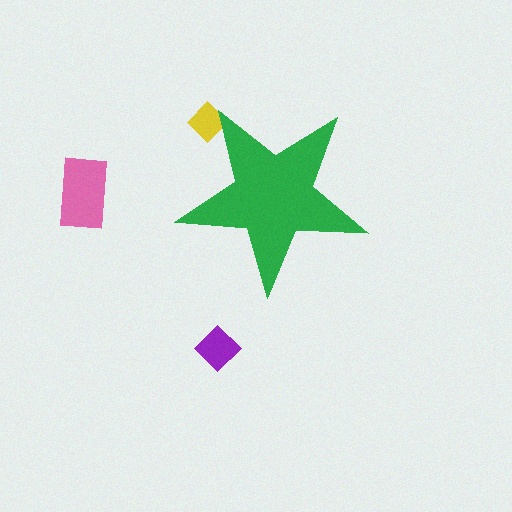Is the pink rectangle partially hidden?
No, the pink rectangle is fully visible.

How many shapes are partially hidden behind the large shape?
1 shape is partially hidden.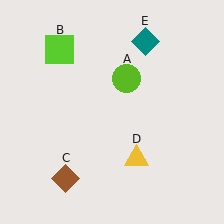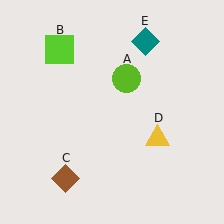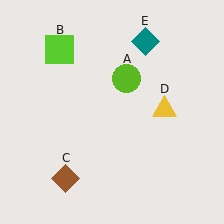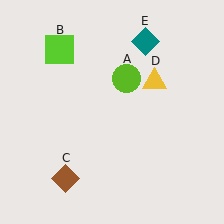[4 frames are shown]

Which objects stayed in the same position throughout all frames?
Lime circle (object A) and lime square (object B) and brown diamond (object C) and teal diamond (object E) remained stationary.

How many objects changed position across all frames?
1 object changed position: yellow triangle (object D).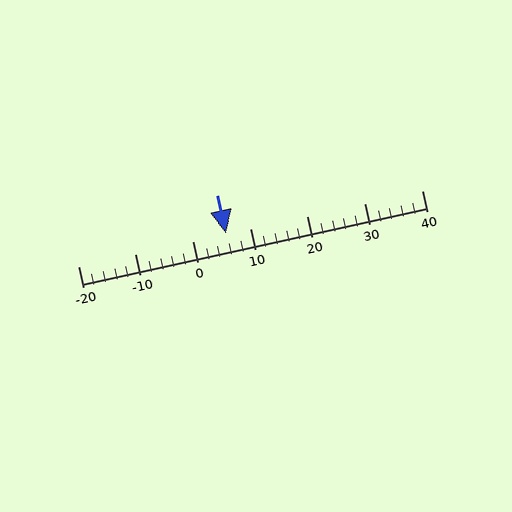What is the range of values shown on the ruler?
The ruler shows values from -20 to 40.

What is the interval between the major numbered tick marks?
The major tick marks are spaced 10 units apart.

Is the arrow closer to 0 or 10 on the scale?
The arrow is closer to 10.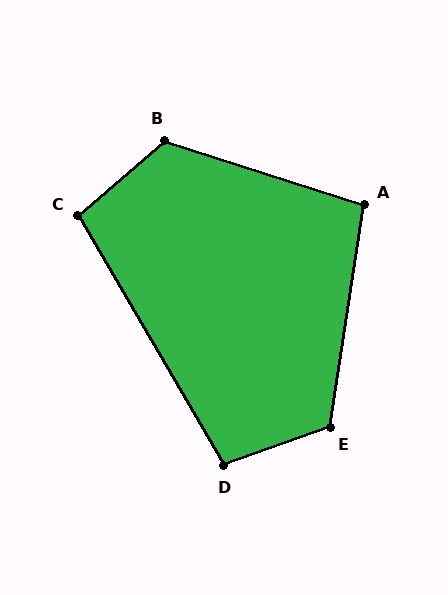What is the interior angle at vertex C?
Approximately 100 degrees (obtuse).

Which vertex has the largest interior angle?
B, at approximately 121 degrees.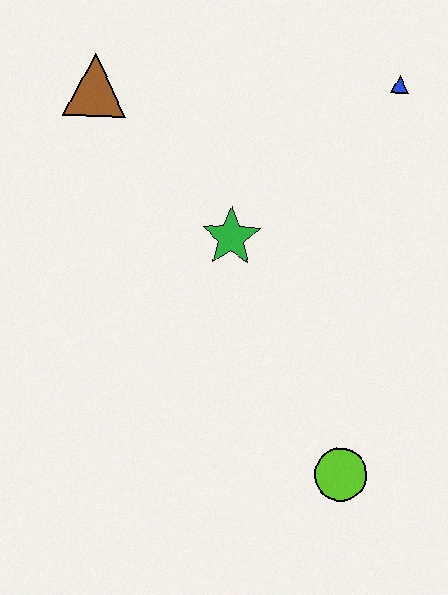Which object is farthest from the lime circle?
The brown triangle is farthest from the lime circle.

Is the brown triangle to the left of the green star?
Yes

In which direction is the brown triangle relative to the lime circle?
The brown triangle is above the lime circle.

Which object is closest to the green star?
The brown triangle is closest to the green star.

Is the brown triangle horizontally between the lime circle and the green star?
No